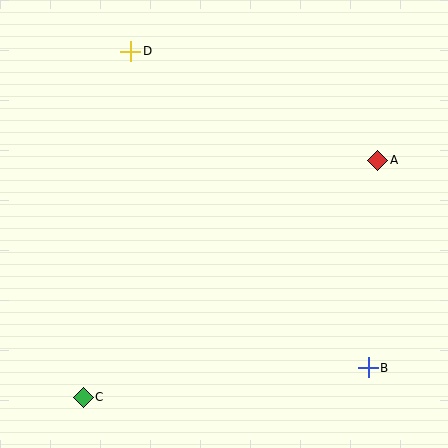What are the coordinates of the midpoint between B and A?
The midpoint between B and A is at (373, 264).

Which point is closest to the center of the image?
Point A at (378, 160) is closest to the center.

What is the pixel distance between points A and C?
The distance between A and C is 378 pixels.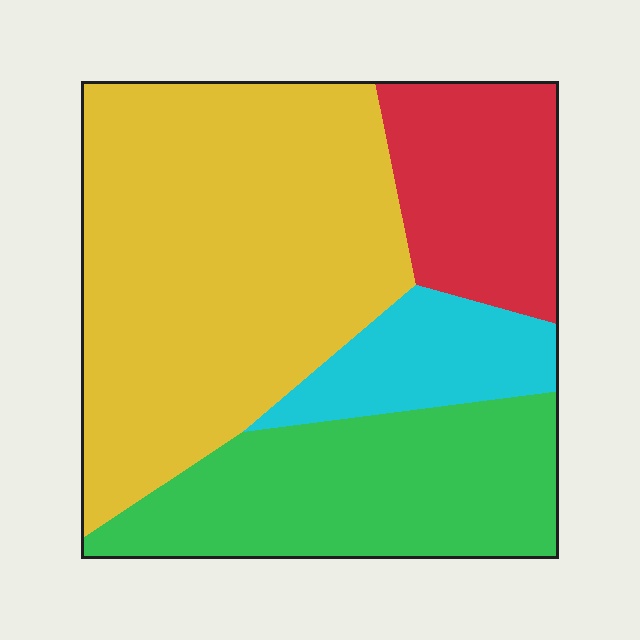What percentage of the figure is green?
Green takes up about one quarter (1/4) of the figure.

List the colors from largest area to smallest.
From largest to smallest: yellow, green, red, cyan.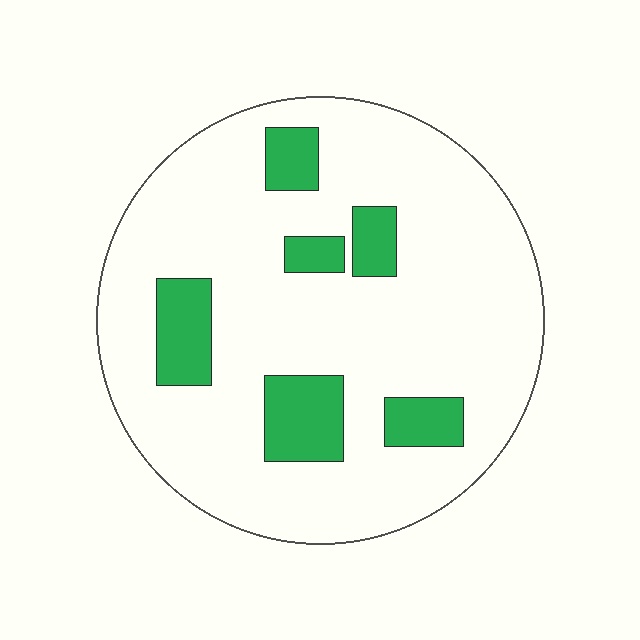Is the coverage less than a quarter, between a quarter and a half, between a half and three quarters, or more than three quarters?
Less than a quarter.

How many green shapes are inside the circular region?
6.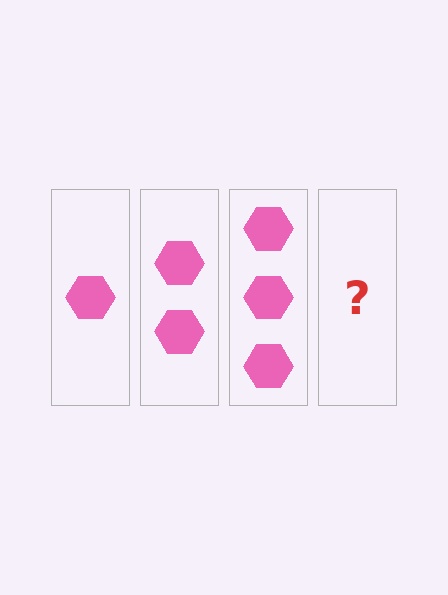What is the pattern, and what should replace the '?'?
The pattern is that each step adds one more hexagon. The '?' should be 4 hexagons.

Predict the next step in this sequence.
The next step is 4 hexagons.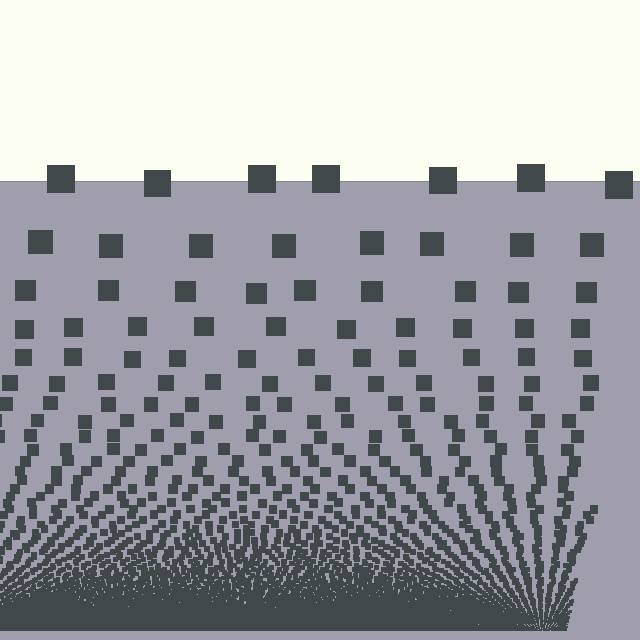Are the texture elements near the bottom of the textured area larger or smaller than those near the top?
Smaller. The gradient is inverted — elements near the bottom are smaller and denser.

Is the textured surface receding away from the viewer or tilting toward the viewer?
The surface appears to tilt toward the viewer. Texture elements get larger and sparser toward the top.